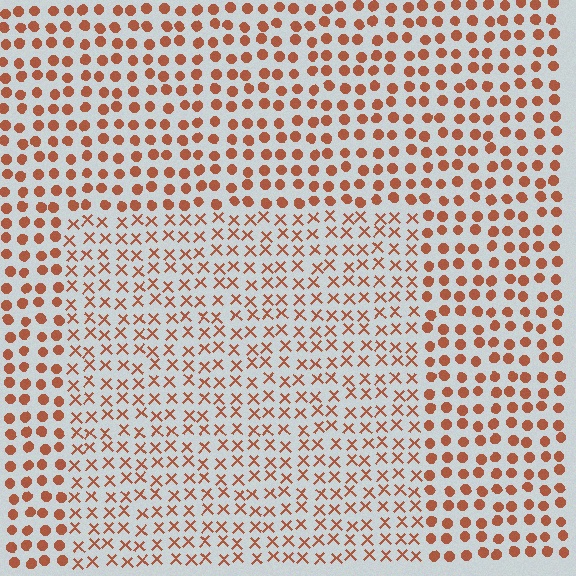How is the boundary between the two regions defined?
The boundary is defined by a change in element shape: X marks inside vs. circles outside. All elements share the same color and spacing.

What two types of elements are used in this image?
The image uses X marks inside the rectangle region and circles outside it.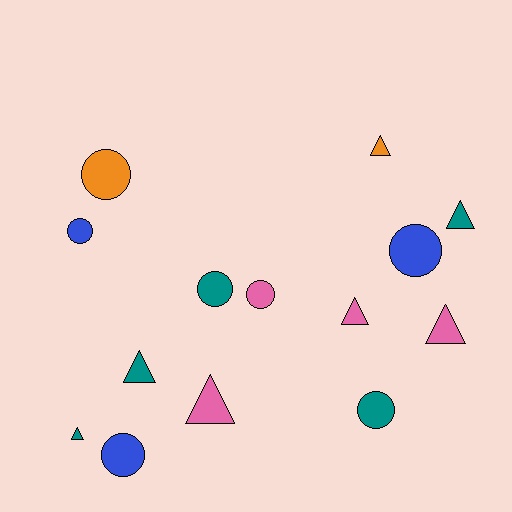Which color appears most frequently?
Teal, with 5 objects.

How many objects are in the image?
There are 14 objects.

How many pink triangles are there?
There are 3 pink triangles.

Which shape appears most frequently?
Circle, with 7 objects.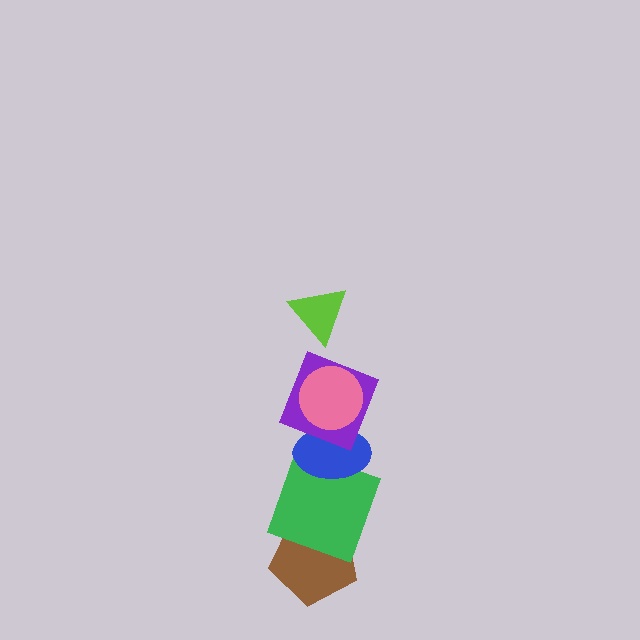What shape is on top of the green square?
The blue ellipse is on top of the green square.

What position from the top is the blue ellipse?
The blue ellipse is 4th from the top.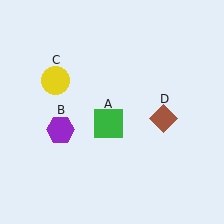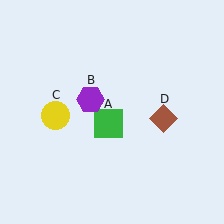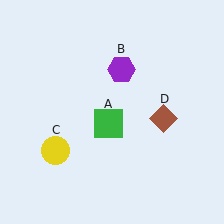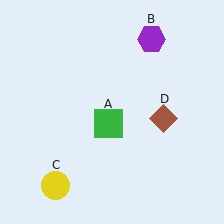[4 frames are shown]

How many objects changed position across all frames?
2 objects changed position: purple hexagon (object B), yellow circle (object C).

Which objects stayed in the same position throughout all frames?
Green square (object A) and brown diamond (object D) remained stationary.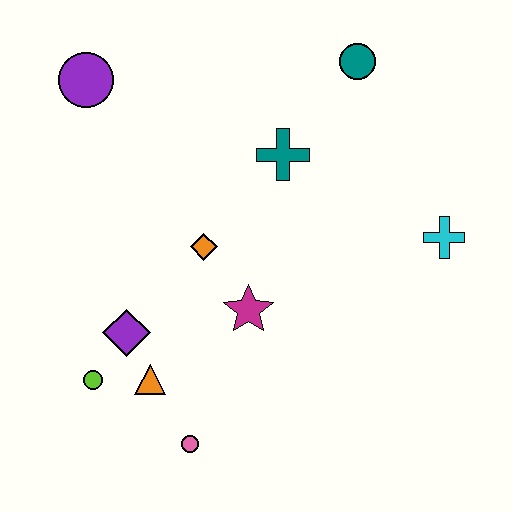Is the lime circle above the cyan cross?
No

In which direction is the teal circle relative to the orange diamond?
The teal circle is above the orange diamond.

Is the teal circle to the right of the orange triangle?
Yes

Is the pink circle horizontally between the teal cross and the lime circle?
Yes